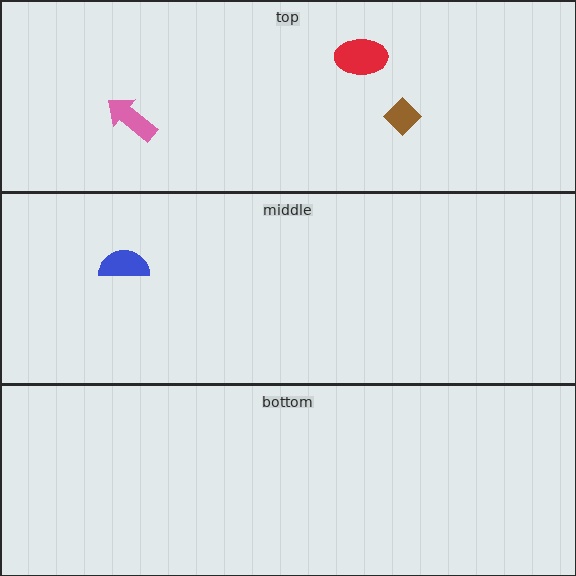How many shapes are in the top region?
3.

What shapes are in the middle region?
The blue semicircle.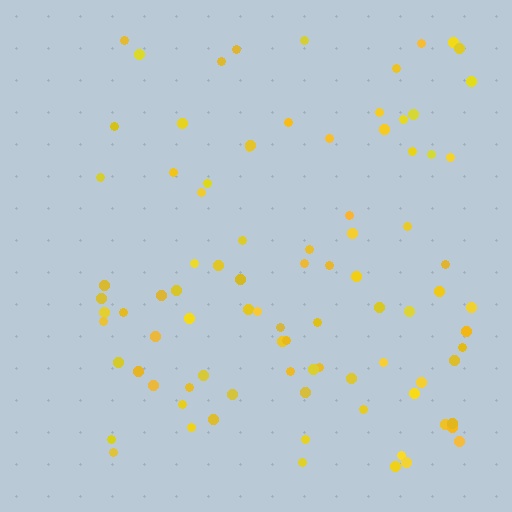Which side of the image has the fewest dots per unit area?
The left.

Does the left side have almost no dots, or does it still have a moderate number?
Still a moderate number, just noticeably fewer than the right.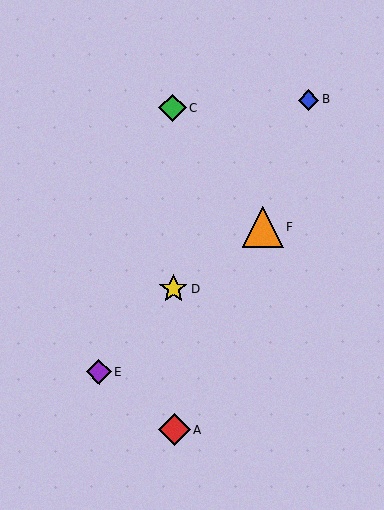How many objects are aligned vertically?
3 objects (A, C, D) are aligned vertically.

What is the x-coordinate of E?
Object E is at x≈99.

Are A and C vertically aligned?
Yes, both are at x≈174.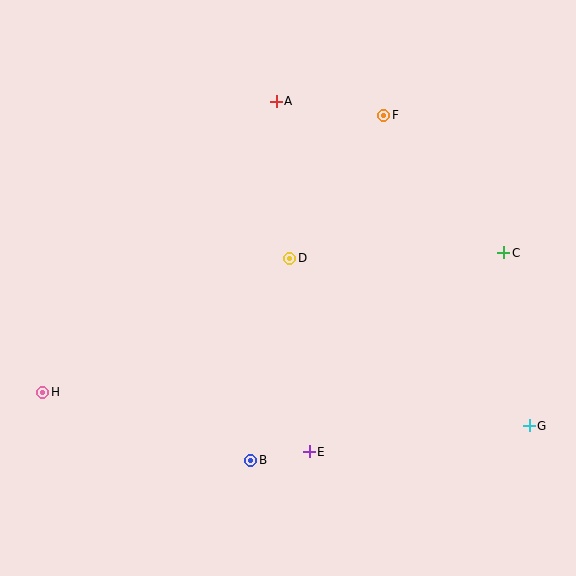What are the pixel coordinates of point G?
Point G is at (529, 426).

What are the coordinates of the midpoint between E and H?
The midpoint between E and H is at (176, 422).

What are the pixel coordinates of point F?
Point F is at (384, 115).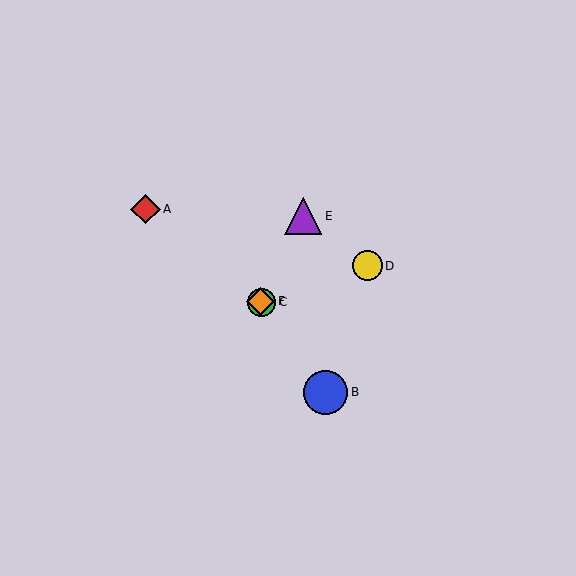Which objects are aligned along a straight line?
Objects B, C, F are aligned along a straight line.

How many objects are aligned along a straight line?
3 objects (B, C, F) are aligned along a straight line.